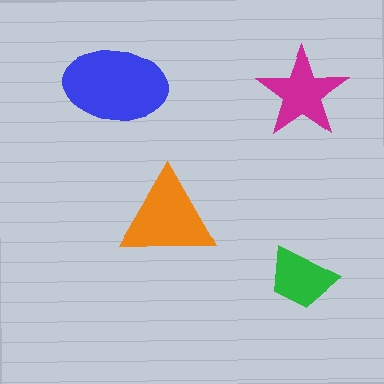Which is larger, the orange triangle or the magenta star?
The orange triangle.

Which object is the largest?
The blue ellipse.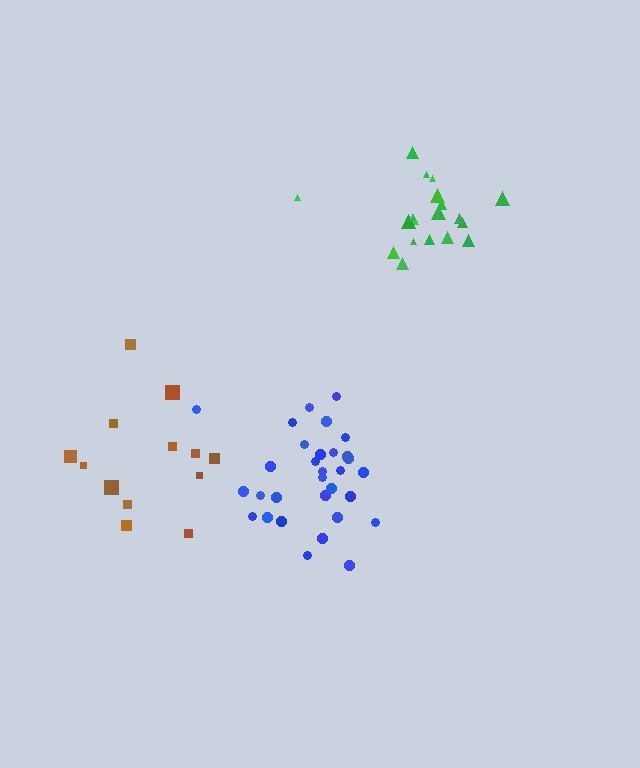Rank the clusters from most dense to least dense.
green, blue, brown.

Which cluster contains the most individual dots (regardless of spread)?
Blue (31).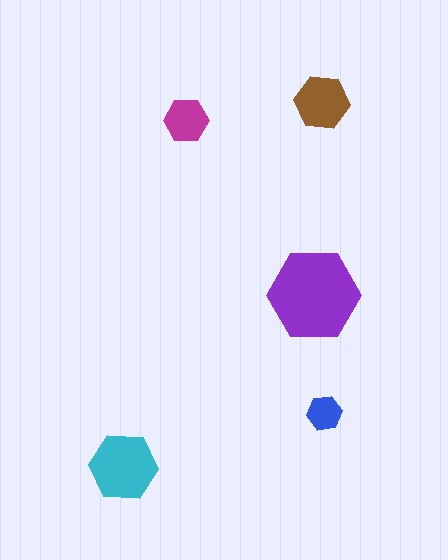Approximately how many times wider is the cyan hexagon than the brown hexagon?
About 1.5 times wider.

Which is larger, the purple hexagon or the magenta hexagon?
The purple one.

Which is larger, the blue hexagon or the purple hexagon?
The purple one.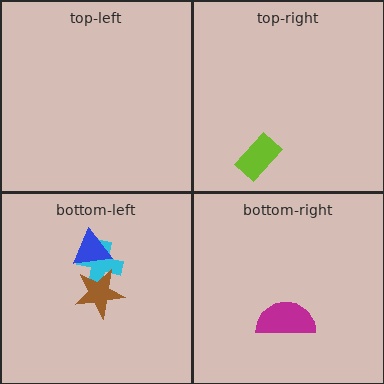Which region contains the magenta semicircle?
The bottom-right region.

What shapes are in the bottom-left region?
The cyan cross, the brown star, the blue triangle.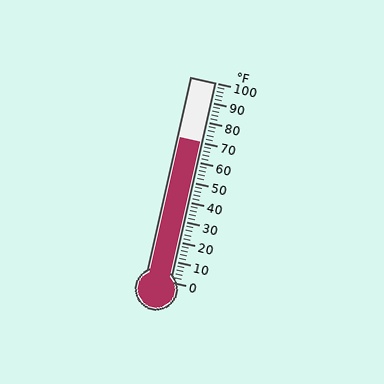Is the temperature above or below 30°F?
The temperature is above 30°F.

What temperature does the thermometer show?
The thermometer shows approximately 70°F.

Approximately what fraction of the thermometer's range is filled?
The thermometer is filled to approximately 70% of its range.